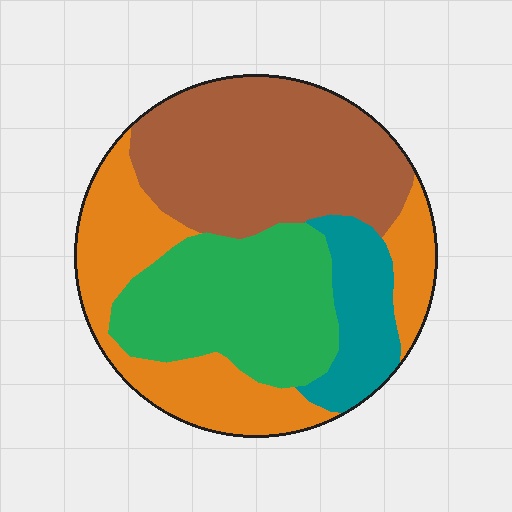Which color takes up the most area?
Brown, at roughly 35%.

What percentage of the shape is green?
Green takes up about one quarter (1/4) of the shape.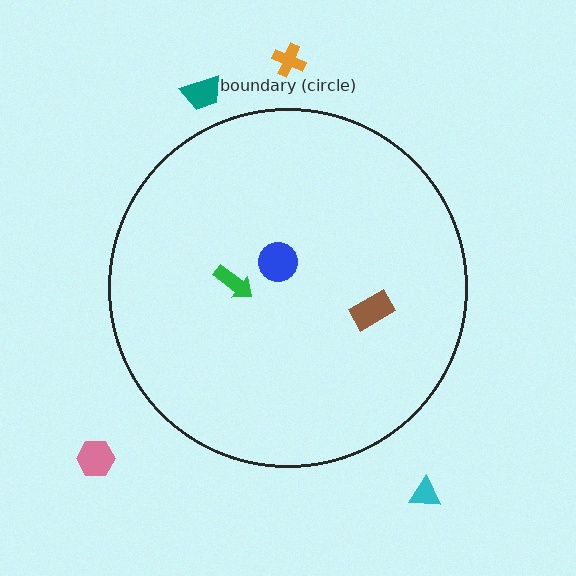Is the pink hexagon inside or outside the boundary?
Outside.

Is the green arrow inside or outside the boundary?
Inside.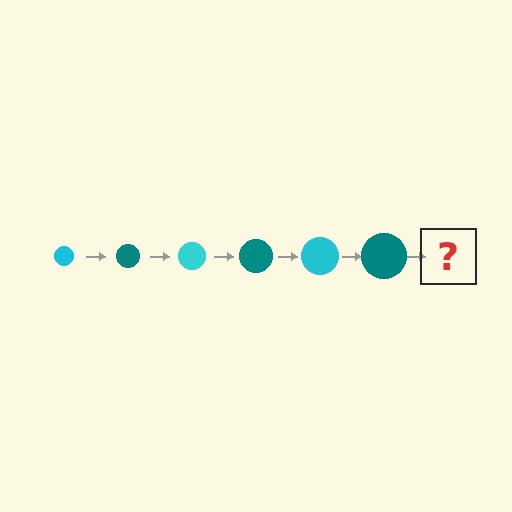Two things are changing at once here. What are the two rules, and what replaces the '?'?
The two rules are that the circle grows larger each step and the color cycles through cyan and teal. The '?' should be a cyan circle, larger than the previous one.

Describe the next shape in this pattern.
It should be a cyan circle, larger than the previous one.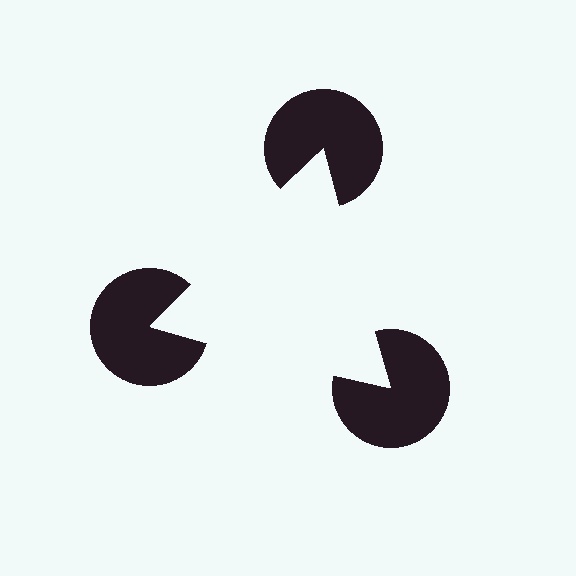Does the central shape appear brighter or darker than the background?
It typically appears slightly brighter than the background, even though no actual brightness change is drawn.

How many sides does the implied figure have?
3 sides.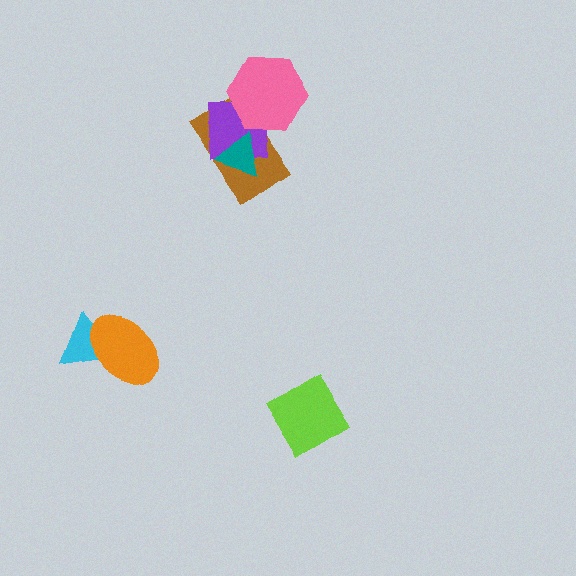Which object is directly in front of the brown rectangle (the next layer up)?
The purple square is directly in front of the brown rectangle.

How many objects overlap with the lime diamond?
0 objects overlap with the lime diamond.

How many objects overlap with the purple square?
3 objects overlap with the purple square.